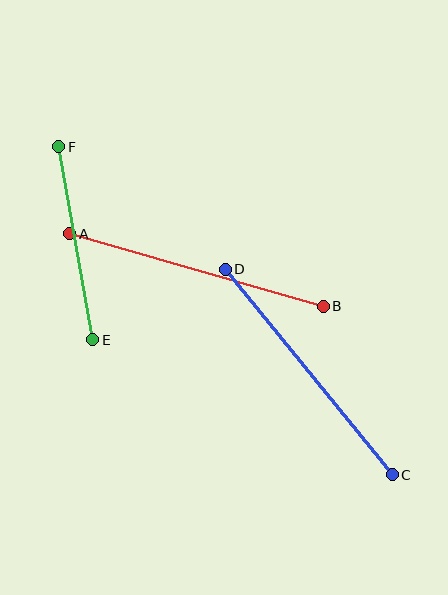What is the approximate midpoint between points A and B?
The midpoint is at approximately (196, 270) pixels.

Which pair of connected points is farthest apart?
Points C and D are farthest apart.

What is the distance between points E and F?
The distance is approximately 196 pixels.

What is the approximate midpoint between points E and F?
The midpoint is at approximately (76, 243) pixels.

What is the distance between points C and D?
The distance is approximately 265 pixels.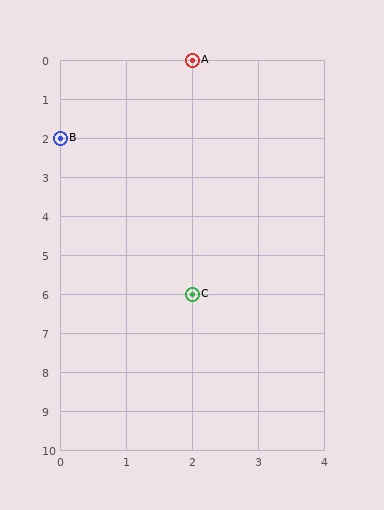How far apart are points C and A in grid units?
Points C and A are 6 rows apart.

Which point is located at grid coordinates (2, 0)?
Point A is at (2, 0).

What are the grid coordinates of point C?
Point C is at grid coordinates (2, 6).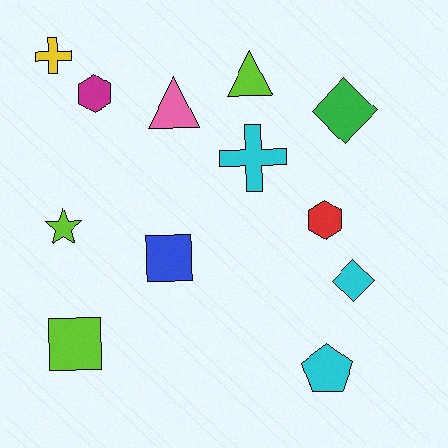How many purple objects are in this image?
There are no purple objects.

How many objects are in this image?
There are 12 objects.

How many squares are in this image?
There are 2 squares.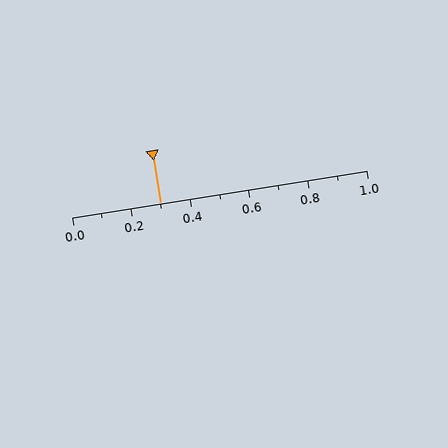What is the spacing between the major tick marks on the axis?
The major ticks are spaced 0.2 apart.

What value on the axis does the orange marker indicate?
The marker indicates approximately 0.3.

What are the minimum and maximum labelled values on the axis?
The axis runs from 0.0 to 1.0.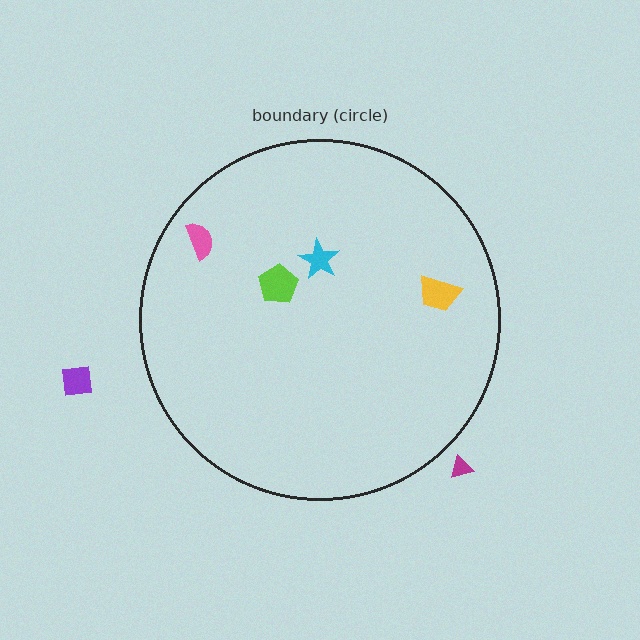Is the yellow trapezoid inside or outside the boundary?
Inside.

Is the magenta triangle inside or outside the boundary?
Outside.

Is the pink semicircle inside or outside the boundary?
Inside.